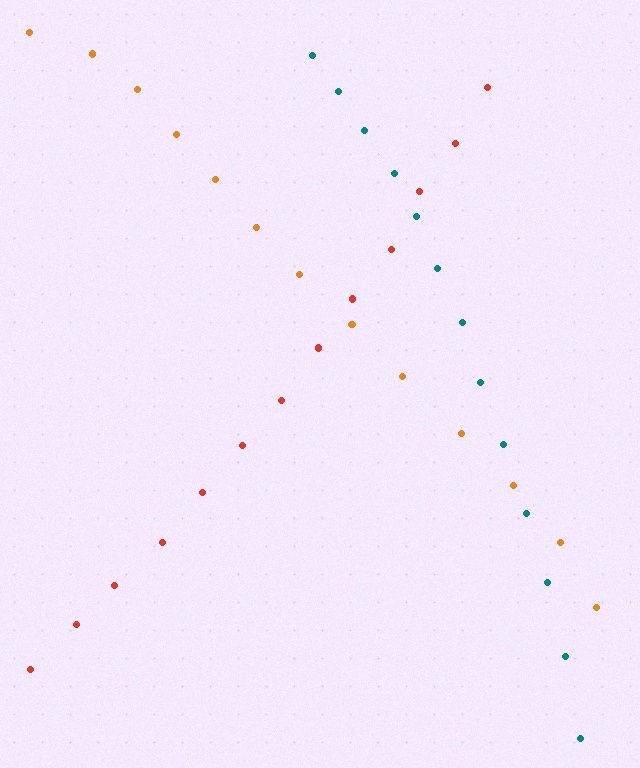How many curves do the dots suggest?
There are 3 distinct paths.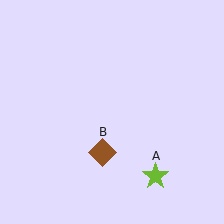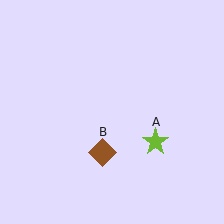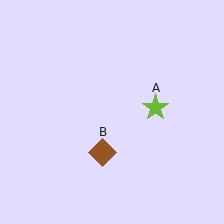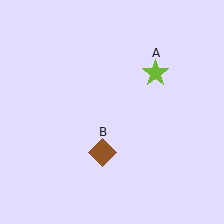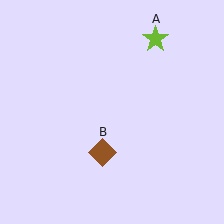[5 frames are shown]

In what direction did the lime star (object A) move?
The lime star (object A) moved up.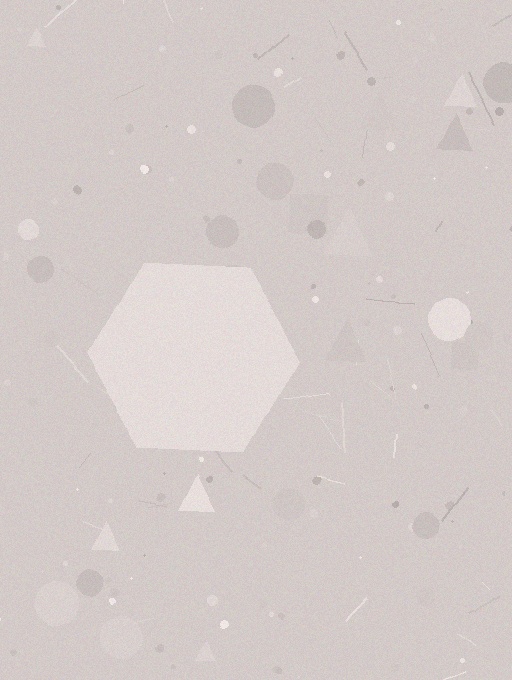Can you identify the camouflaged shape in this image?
The camouflaged shape is a hexagon.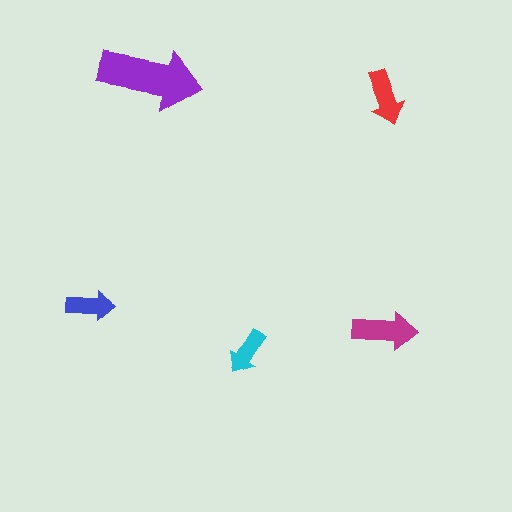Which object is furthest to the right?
The magenta arrow is rightmost.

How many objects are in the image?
There are 5 objects in the image.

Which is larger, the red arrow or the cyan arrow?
The red one.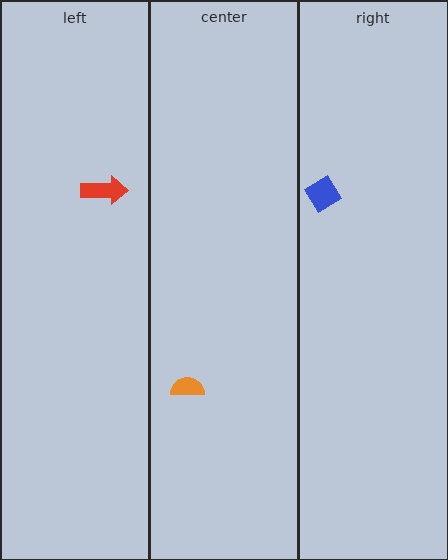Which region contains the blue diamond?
The right region.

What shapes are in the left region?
The red arrow.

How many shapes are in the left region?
1.